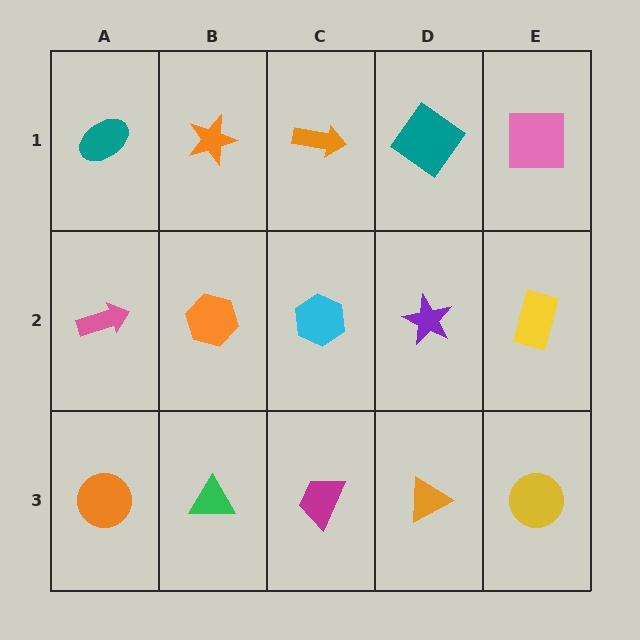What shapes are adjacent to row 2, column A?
A teal ellipse (row 1, column A), an orange circle (row 3, column A), an orange hexagon (row 2, column B).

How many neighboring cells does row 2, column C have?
4.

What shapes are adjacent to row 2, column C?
An orange arrow (row 1, column C), a magenta trapezoid (row 3, column C), an orange hexagon (row 2, column B), a purple star (row 2, column D).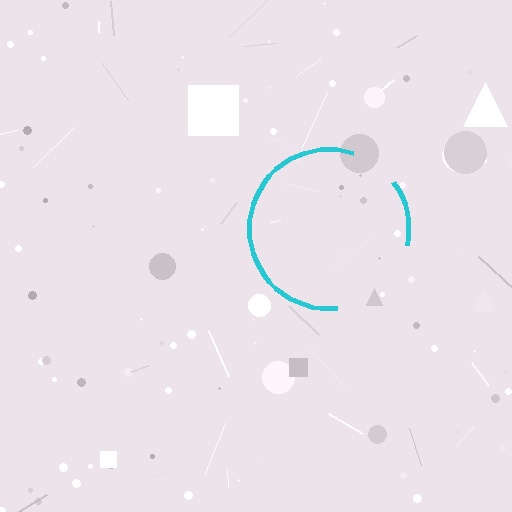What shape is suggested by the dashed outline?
The dashed outline suggests a circle.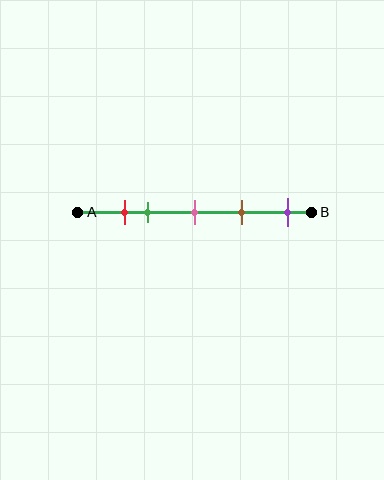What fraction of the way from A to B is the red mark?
The red mark is approximately 20% (0.2) of the way from A to B.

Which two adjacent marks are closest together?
The red and green marks are the closest adjacent pair.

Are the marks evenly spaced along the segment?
No, the marks are not evenly spaced.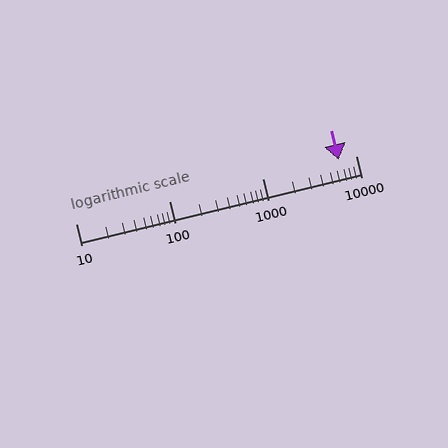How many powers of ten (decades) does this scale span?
The scale spans 3 decades, from 10 to 10000.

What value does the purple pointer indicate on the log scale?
The pointer indicates approximately 6500.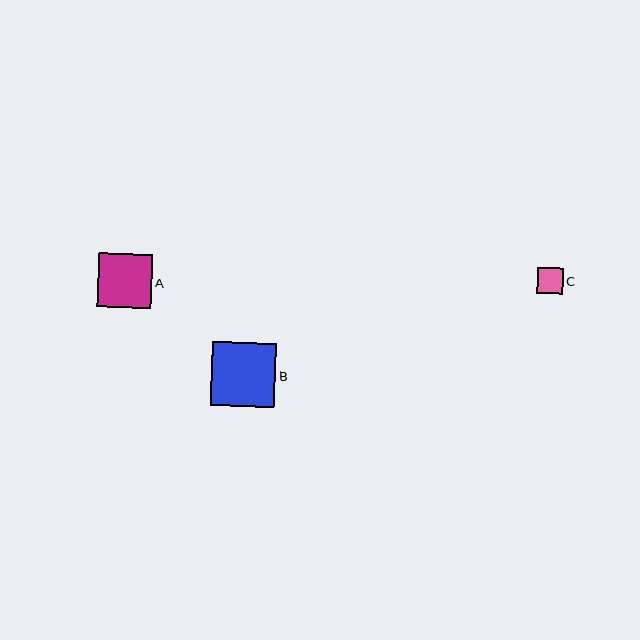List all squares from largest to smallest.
From largest to smallest: B, A, C.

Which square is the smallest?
Square C is the smallest with a size of approximately 26 pixels.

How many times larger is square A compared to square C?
Square A is approximately 2.1 times the size of square C.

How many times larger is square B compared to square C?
Square B is approximately 2.5 times the size of square C.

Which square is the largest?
Square B is the largest with a size of approximately 64 pixels.